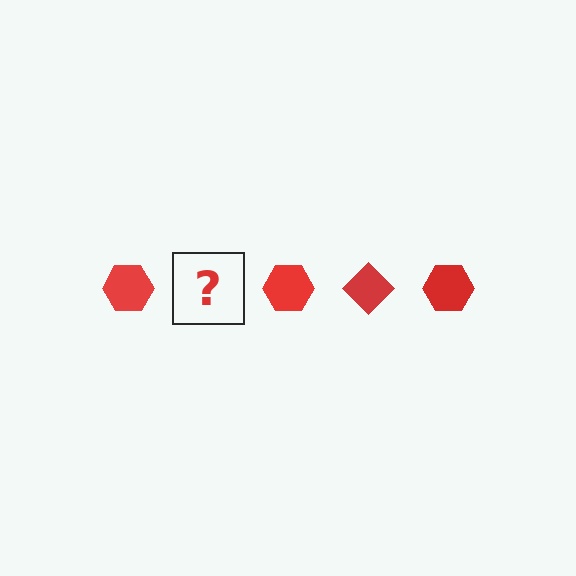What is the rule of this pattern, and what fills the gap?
The rule is that the pattern cycles through hexagon, diamond shapes in red. The gap should be filled with a red diamond.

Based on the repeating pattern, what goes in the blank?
The blank should be a red diamond.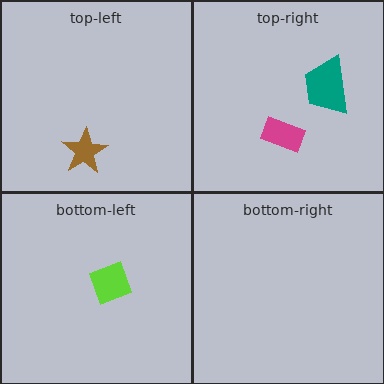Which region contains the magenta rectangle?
The top-right region.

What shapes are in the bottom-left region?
The lime diamond.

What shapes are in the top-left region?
The brown star.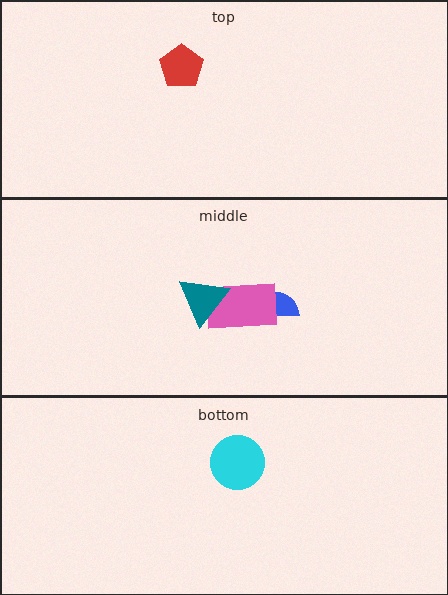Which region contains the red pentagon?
The top region.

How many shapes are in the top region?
1.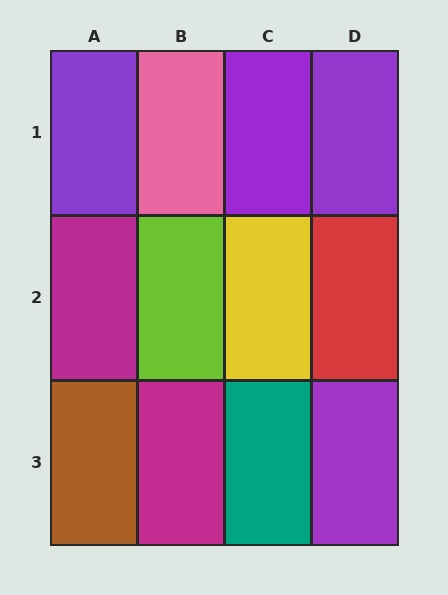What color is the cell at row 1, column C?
Purple.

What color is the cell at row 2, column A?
Magenta.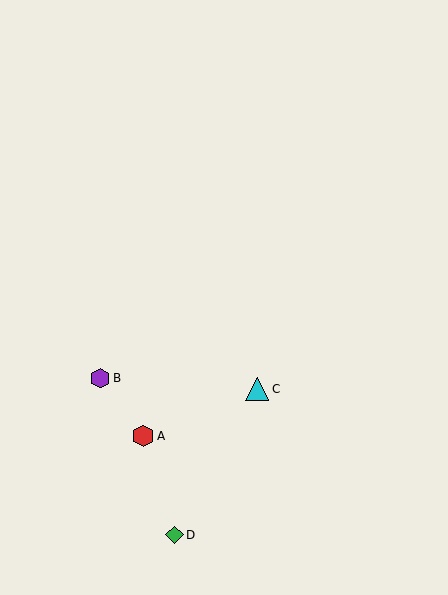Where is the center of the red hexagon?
The center of the red hexagon is at (143, 436).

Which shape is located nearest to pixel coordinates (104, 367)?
The purple hexagon (labeled B) at (100, 378) is nearest to that location.